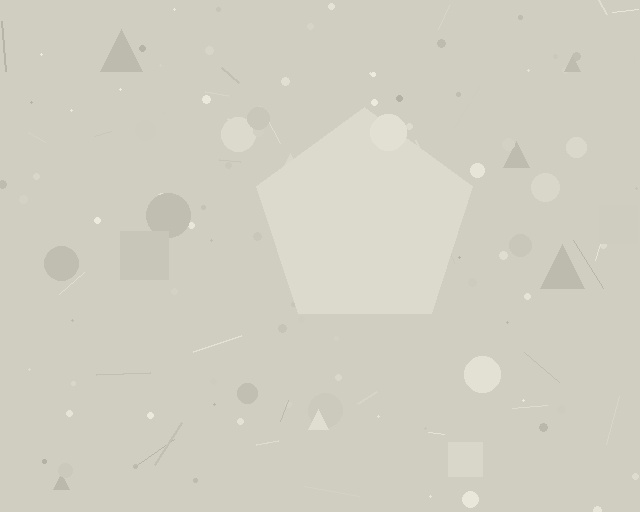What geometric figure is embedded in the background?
A pentagon is embedded in the background.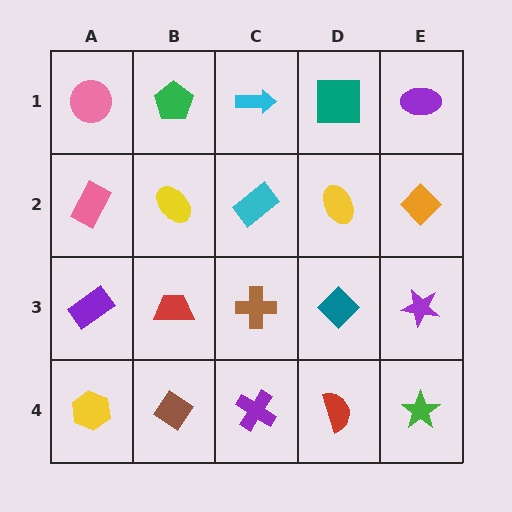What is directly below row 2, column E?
A purple star.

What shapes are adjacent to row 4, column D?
A teal diamond (row 3, column D), a purple cross (row 4, column C), a green star (row 4, column E).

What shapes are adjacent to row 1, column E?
An orange diamond (row 2, column E), a teal square (row 1, column D).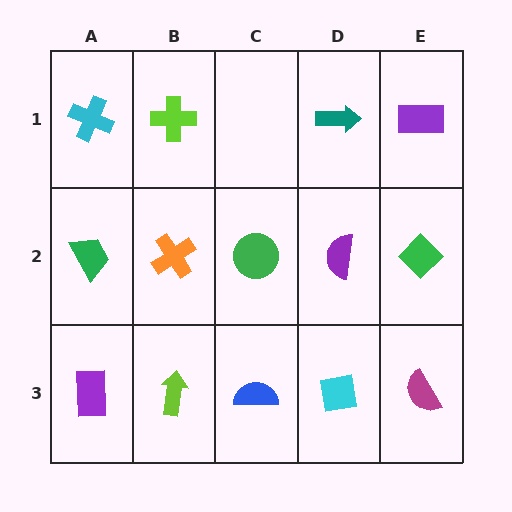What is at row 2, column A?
A green trapezoid.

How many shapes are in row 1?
4 shapes.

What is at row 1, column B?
A lime cross.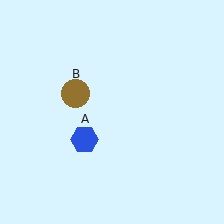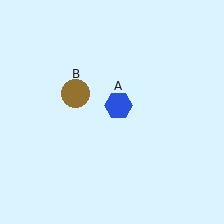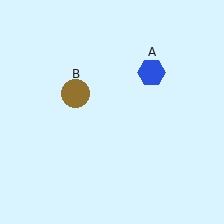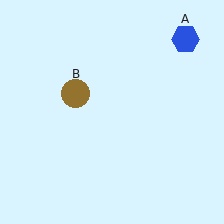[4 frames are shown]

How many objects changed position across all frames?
1 object changed position: blue hexagon (object A).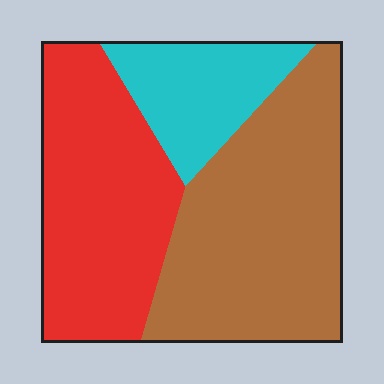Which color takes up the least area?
Cyan, at roughly 20%.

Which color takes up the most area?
Brown, at roughly 45%.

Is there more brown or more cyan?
Brown.